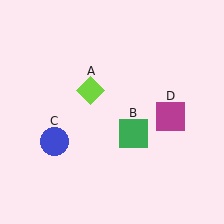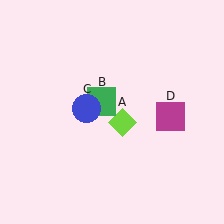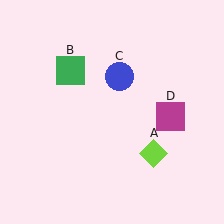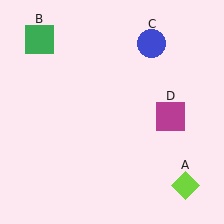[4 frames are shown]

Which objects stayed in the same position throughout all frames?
Magenta square (object D) remained stationary.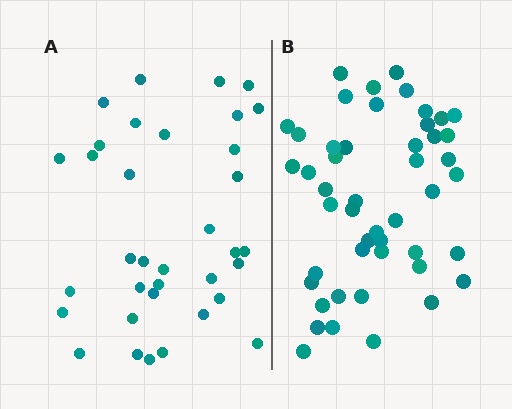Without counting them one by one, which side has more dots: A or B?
Region B (the right region) has more dots.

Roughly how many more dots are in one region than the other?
Region B has approximately 15 more dots than region A.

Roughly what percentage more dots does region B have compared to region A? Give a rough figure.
About 35% more.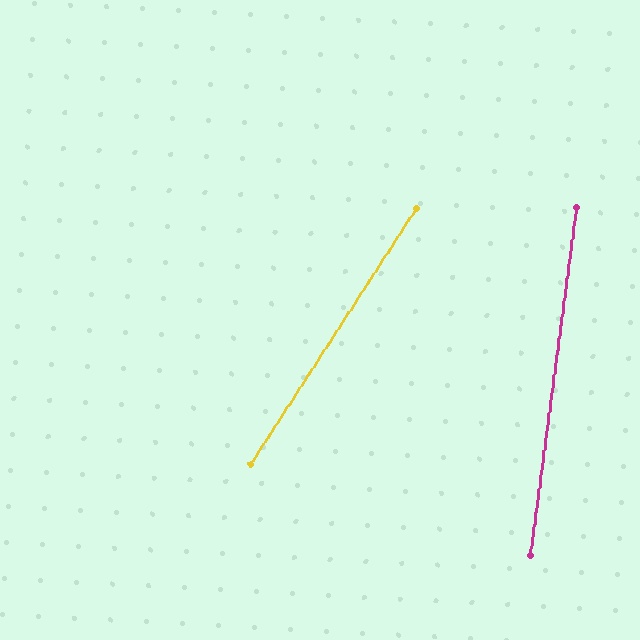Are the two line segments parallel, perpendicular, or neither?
Neither parallel nor perpendicular — they differ by about 25°.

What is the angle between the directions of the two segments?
Approximately 25 degrees.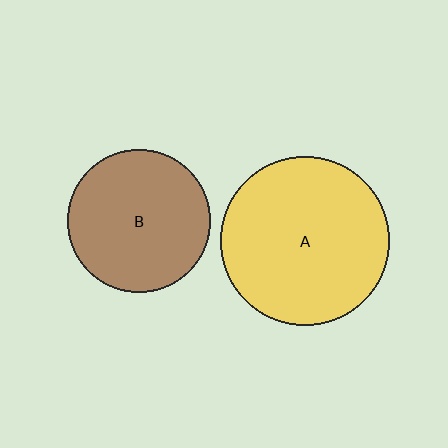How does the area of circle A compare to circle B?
Approximately 1.4 times.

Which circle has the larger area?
Circle A (yellow).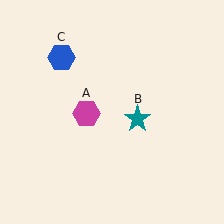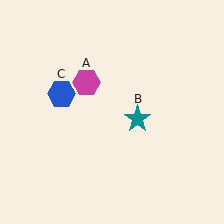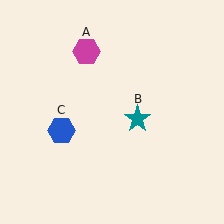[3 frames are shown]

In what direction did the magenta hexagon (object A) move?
The magenta hexagon (object A) moved up.